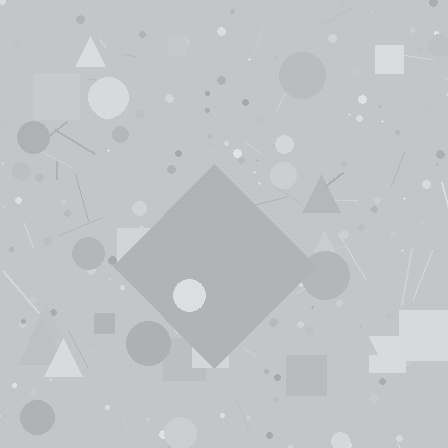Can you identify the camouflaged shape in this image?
The camouflaged shape is a diamond.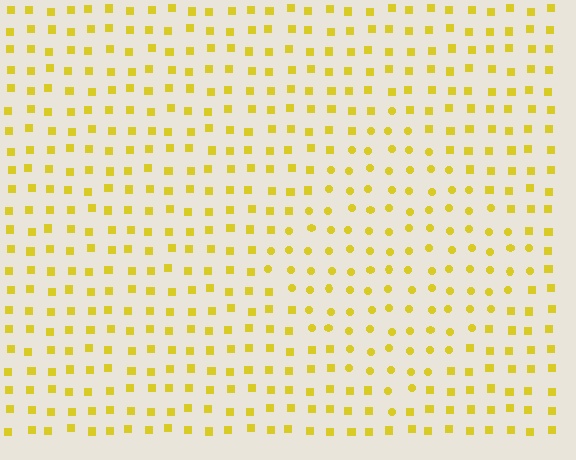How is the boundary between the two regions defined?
The boundary is defined by a change in element shape: circles inside vs. squares outside. All elements share the same color and spacing.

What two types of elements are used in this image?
The image uses circles inside the diamond region and squares outside it.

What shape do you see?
I see a diamond.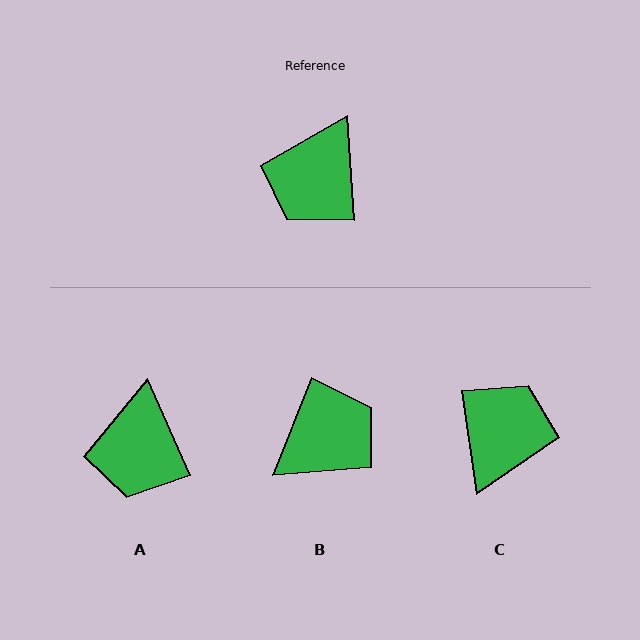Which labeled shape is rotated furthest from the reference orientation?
C, about 175 degrees away.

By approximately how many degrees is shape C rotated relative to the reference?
Approximately 175 degrees clockwise.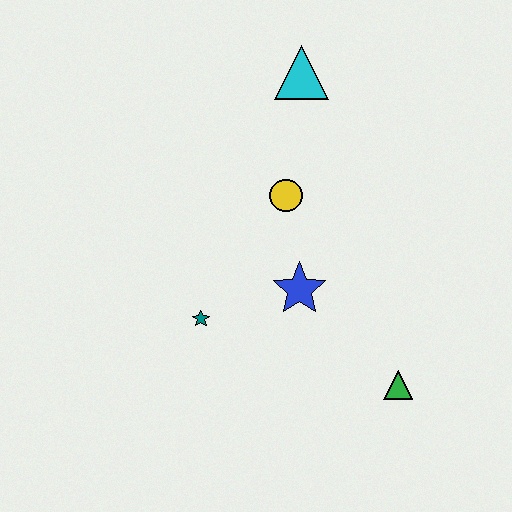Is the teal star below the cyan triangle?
Yes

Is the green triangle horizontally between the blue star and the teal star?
No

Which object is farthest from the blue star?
The cyan triangle is farthest from the blue star.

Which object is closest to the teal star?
The blue star is closest to the teal star.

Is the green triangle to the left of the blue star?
No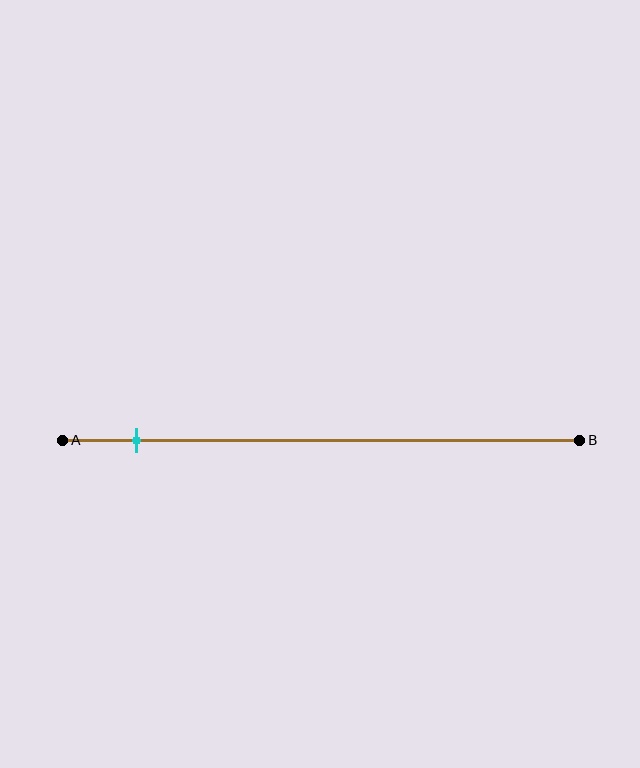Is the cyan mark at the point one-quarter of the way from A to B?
No, the mark is at about 15% from A, not at the 25% one-quarter point.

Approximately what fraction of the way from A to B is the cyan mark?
The cyan mark is approximately 15% of the way from A to B.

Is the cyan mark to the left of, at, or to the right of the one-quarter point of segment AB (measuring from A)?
The cyan mark is to the left of the one-quarter point of segment AB.